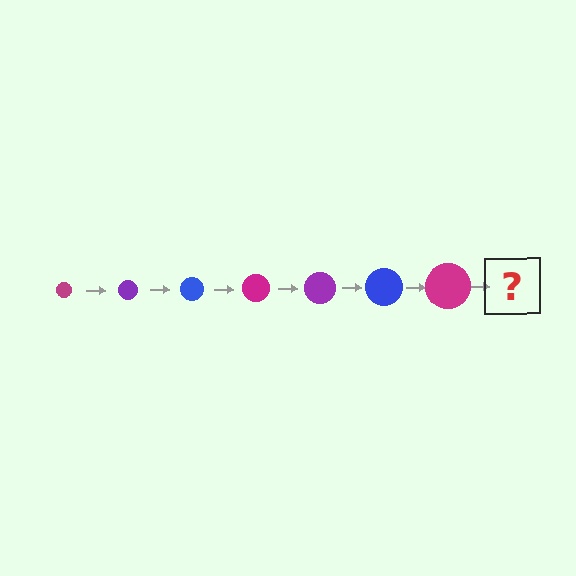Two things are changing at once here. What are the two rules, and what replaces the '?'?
The two rules are that the circle grows larger each step and the color cycles through magenta, purple, and blue. The '?' should be a purple circle, larger than the previous one.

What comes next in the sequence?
The next element should be a purple circle, larger than the previous one.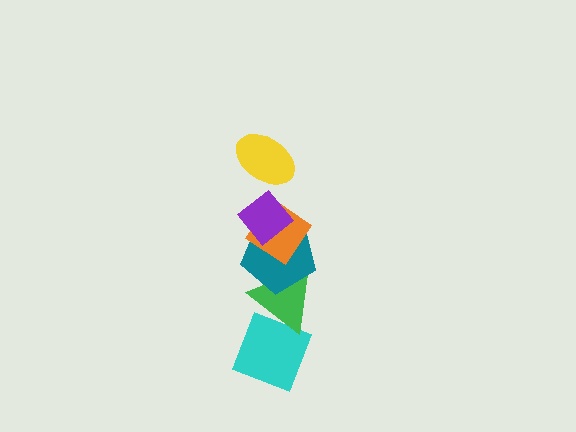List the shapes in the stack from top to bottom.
From top to bottom: the yellow ellipse, the purple diamond, the orange diamond, the teal pentagon, the green triangle, the cyan diamond.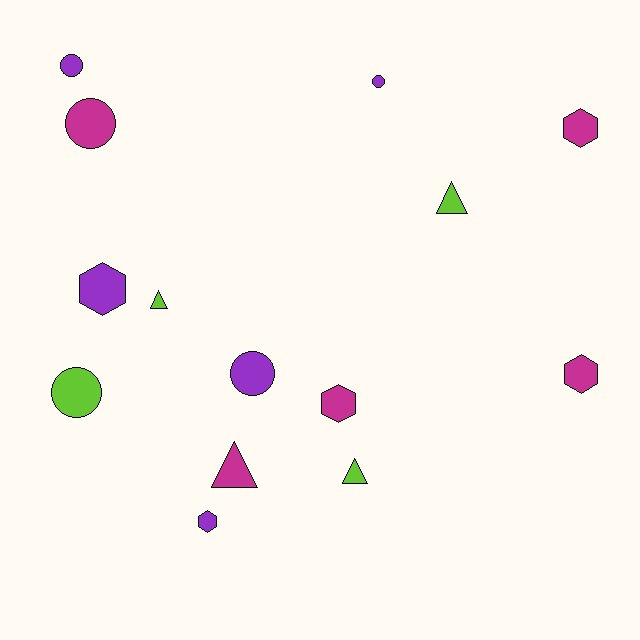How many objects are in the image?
There are 14 objects.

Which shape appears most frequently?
Hexagon, with 5 objects.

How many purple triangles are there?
There are no purple triangles.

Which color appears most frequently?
Magenta, with 5 objects.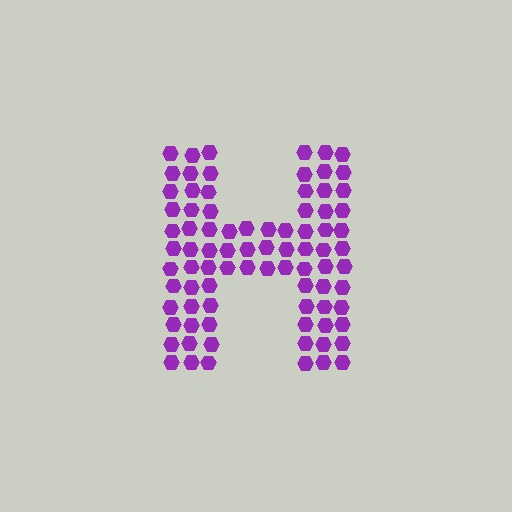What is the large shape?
The large shape is the letter H.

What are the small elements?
The small elements are hexagons.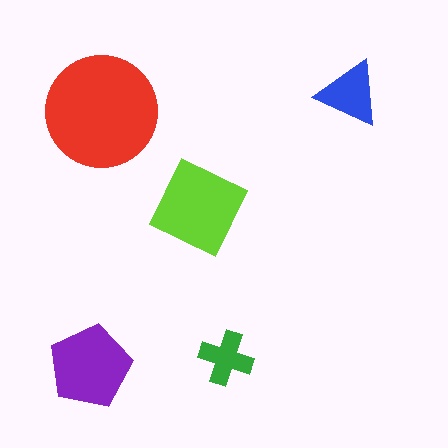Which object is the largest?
The red circle.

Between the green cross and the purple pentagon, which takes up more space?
The purple pentagon.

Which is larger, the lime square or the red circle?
The red circle.